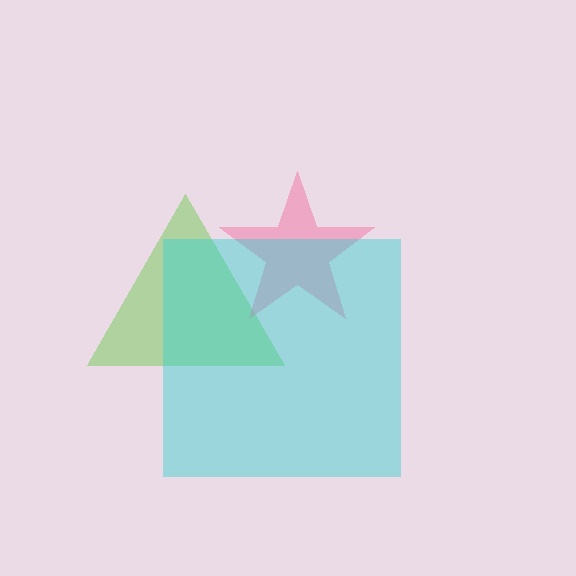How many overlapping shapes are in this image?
There are 3 overlapping shapes in the image.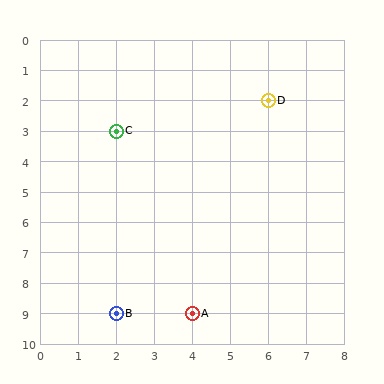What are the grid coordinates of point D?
Point D is at grid coordinates (6, 2).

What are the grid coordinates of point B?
Point B is at grid coordinates (2, 9).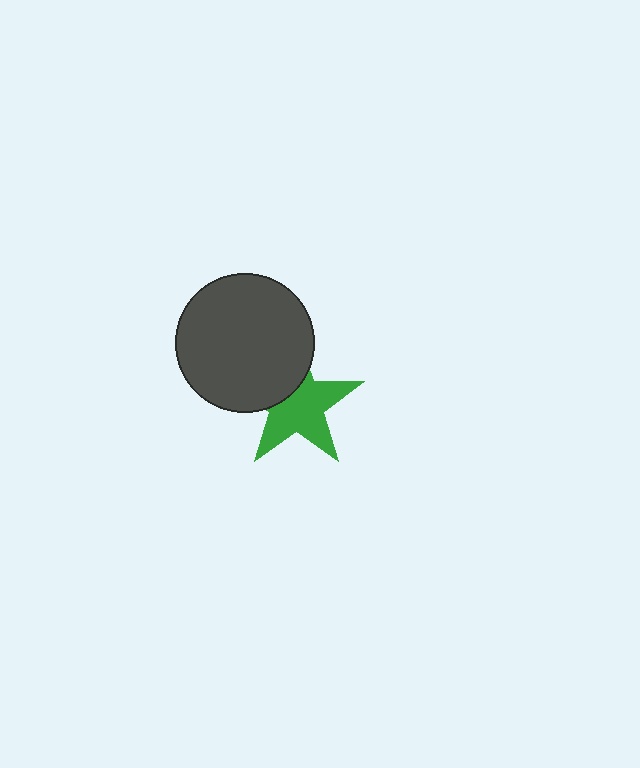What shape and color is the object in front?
The object in front is a dark gray circle.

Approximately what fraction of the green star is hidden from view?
Roughly 33% of the green star is hidden behind the dark gray circle.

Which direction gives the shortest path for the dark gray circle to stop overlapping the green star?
Moving toward the upper-left gives the shortest separation.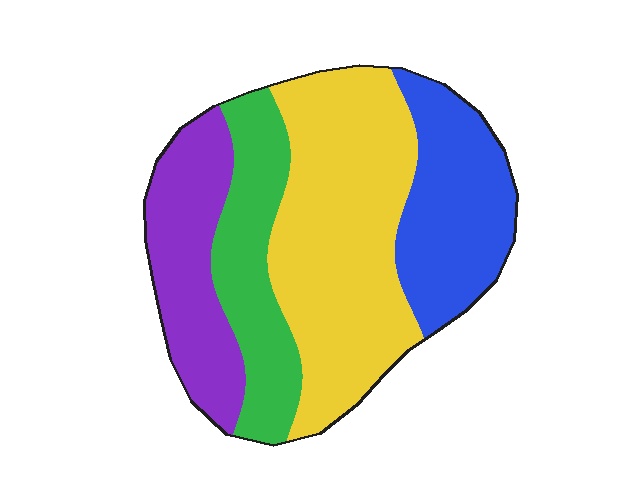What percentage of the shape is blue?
Blue takes up about one fifth (1/5) of the shape.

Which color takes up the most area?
Yellow, at roughly 40%.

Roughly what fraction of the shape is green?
Green takes up less than a quarter of the shape.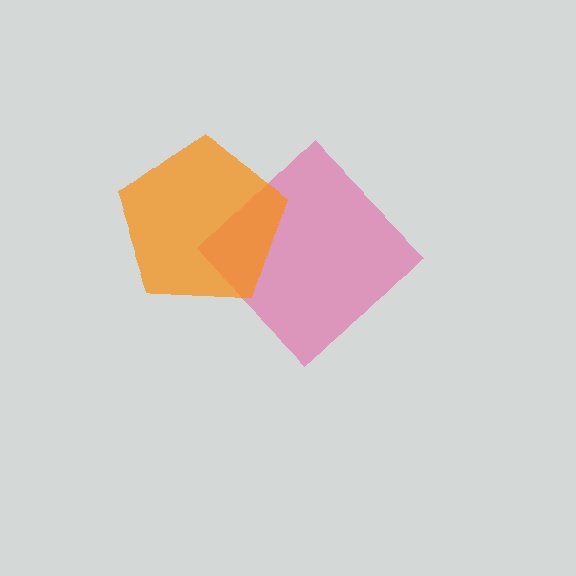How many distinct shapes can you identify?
There are 2 distinct shapes: a pink diamond, an orange pentagon.